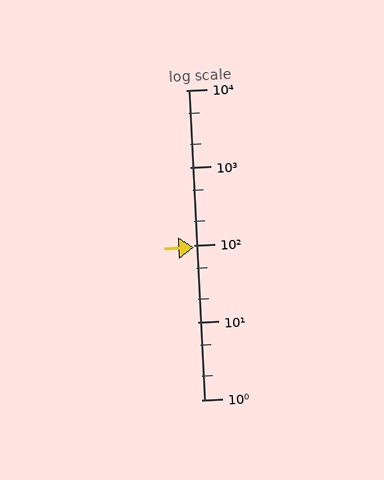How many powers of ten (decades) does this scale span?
The scale spans 4 decades, from 1 to 10000.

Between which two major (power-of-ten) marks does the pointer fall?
The pointer is between 10 and 100.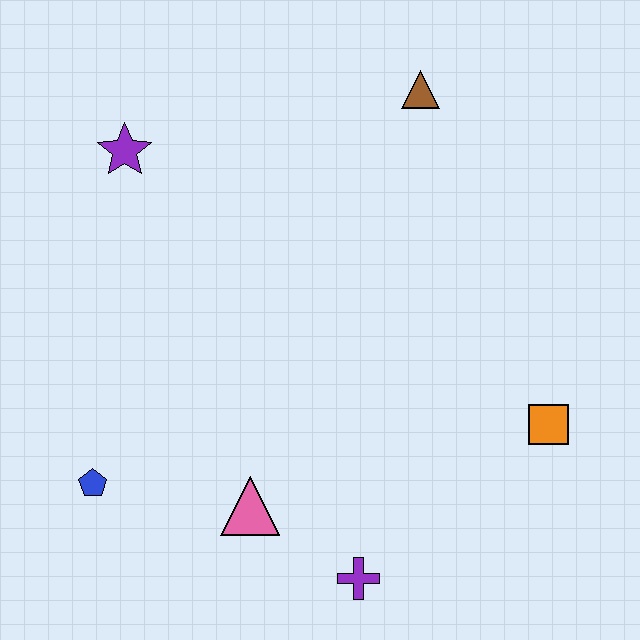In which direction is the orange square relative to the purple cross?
The orange square is to the right of the purple cross.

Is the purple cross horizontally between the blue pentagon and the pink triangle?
No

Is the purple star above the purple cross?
Yes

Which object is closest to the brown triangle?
The purple star is closest to the brown triangle.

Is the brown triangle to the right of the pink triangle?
Yes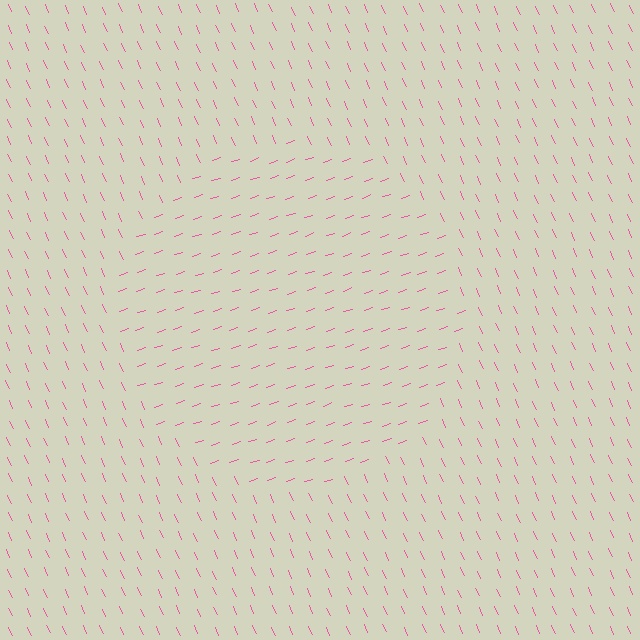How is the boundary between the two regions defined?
The boundary is defined purely by a change in line orientation (approximately 85 degrees difference). All lines are the same color and thickness.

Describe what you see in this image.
The image is filled with small pink line segments. A circle region in the image has lines oriented differently from the surrounding lines, creating a visible texture boundary.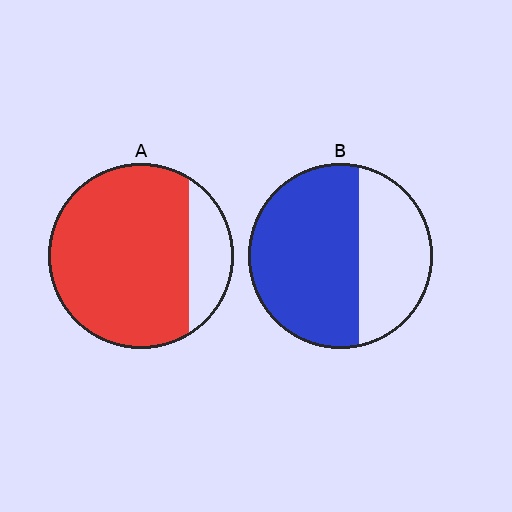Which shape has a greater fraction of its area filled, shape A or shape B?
Shape A.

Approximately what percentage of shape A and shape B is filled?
A is approximately 80% and B is approximately 65%.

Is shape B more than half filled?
Yes.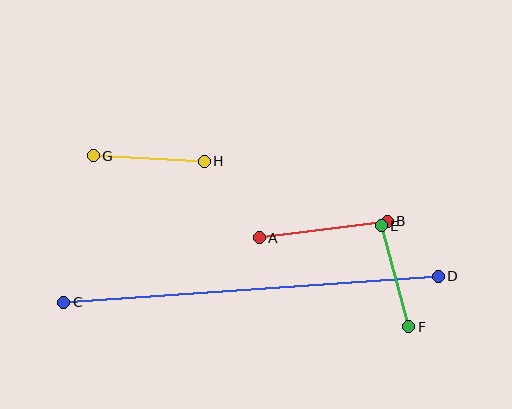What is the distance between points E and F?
The distance is approximately 105 pixels.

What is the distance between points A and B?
The distance is approximately 129 pixels.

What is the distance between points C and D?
The distance is approximately 375 pixels.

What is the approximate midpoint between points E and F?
The midpoint is at approximately (395, 276) pixels.